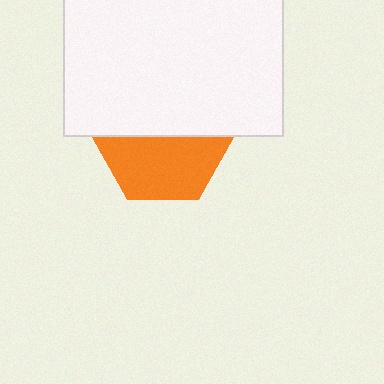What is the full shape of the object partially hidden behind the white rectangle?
The partially hidden object is an orange hexagon.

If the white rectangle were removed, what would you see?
You would see the complete orange hexagon.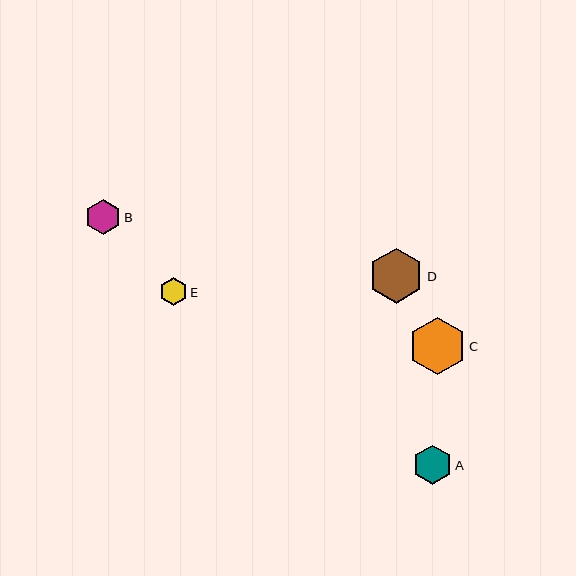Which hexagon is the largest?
Hexagon C is the largest with a size of approximately 58 pixels.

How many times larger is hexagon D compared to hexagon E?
Hexagon D is approximately 2.0 times the size of hexagon E.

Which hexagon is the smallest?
Hexagon E is the smallest with a size of approximately 28 pixels.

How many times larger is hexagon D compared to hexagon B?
Hexagon D is approximately 1.5 times the size of hexagon B.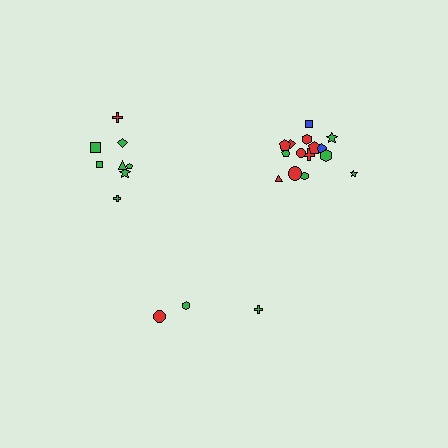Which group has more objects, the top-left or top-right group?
The top-right group.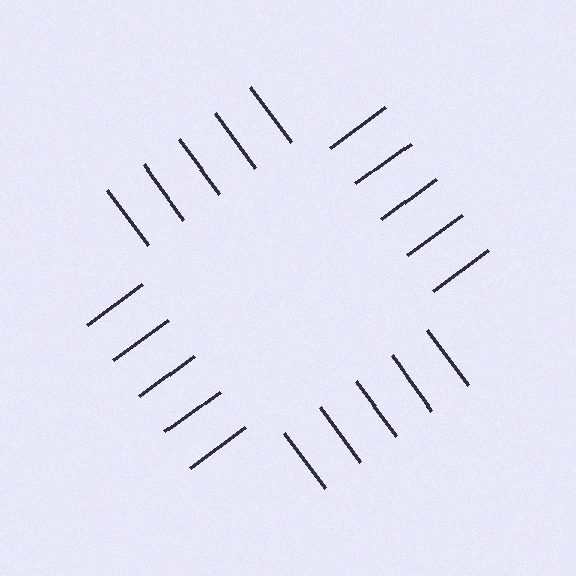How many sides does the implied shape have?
4 sides — the line-ends trace a square.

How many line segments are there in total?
20 — 5 along each of the 4 edges.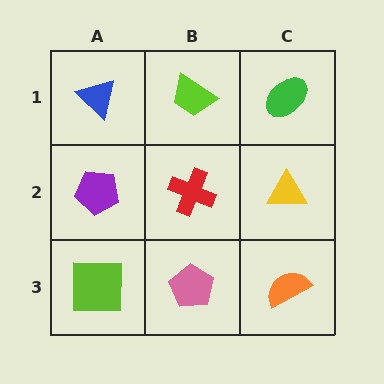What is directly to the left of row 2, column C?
A red cross.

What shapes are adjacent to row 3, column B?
A red cross (row 2, column B), a lime square (row 3, column A), an orange semicircle (row 3, column C).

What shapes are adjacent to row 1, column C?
A yellow triangle (row 2, column C), a lime trapezoid (row 1, column B).